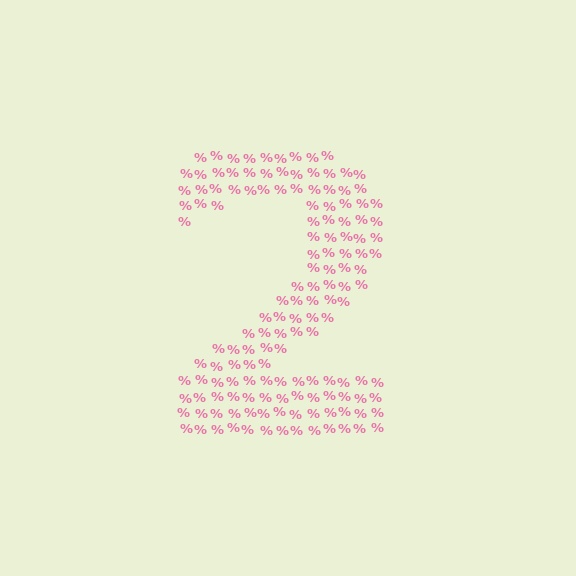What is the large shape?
The large shape is the digit 2.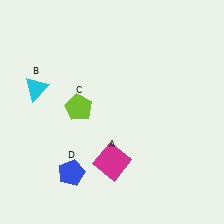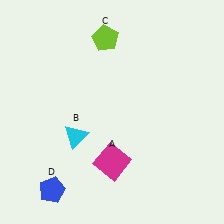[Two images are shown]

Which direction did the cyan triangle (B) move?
The cyan triangle (B) moved down.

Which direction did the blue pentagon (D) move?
The blue pentagon (D) moved left.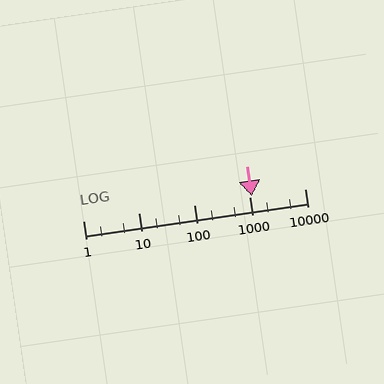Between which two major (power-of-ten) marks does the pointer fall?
The pointer is between 1000 and 10000.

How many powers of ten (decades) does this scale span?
The scale spans 4 decades, from 1 to 10000.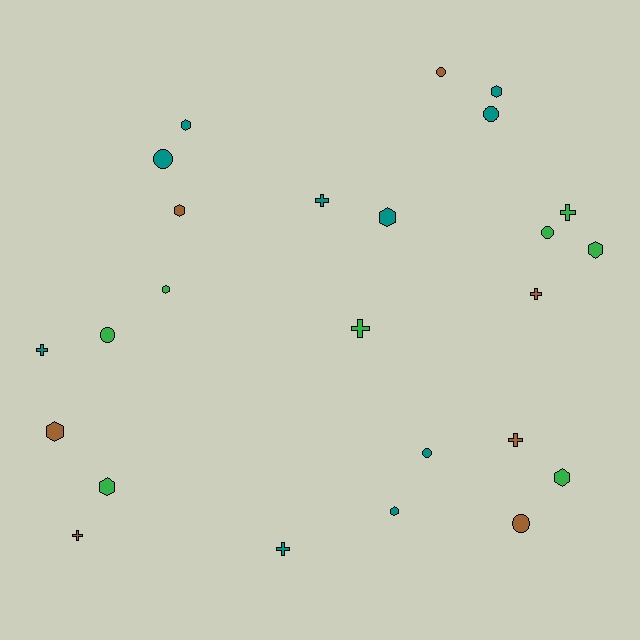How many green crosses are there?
There are 2 green crosses.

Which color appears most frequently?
Teal, with 10 objects.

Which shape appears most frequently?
Hexagon, with 10 objects.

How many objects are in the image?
There are 25 objects.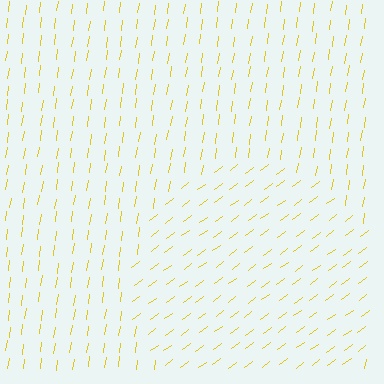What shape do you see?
I see a circle.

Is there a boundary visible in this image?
Yes, there is a texture boundary formed by a change in line orientation.